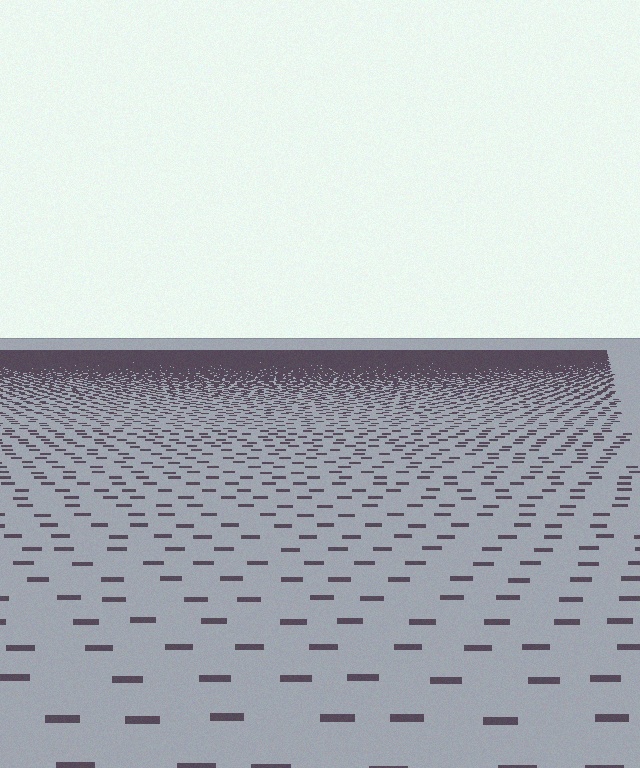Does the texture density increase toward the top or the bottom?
Density increases toward the top.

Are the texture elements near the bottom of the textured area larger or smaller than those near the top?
Larger. Near the bottom, elements are closer to the viewer and appear at a bigger on-screen size.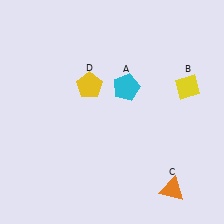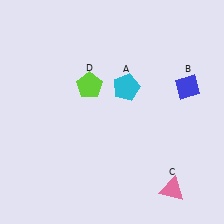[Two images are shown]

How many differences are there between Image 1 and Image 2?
There are 3 differences between the two images.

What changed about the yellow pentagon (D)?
In Image 1, D is yellow. In Image 2, it changed to lime.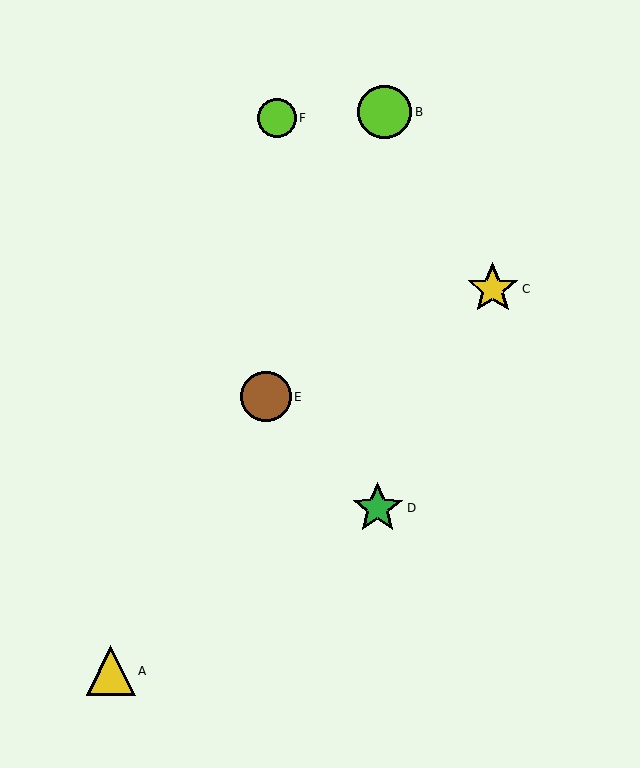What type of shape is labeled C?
Shape C is a yellow star.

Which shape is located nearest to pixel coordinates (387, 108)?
The lime circle (labeled B) at (385, 112) is nearest to that location.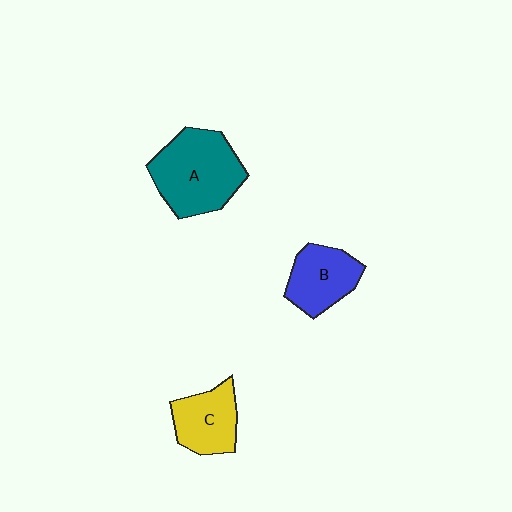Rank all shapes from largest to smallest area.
From largest to smallest: A (teal), B (blue), C (yellow).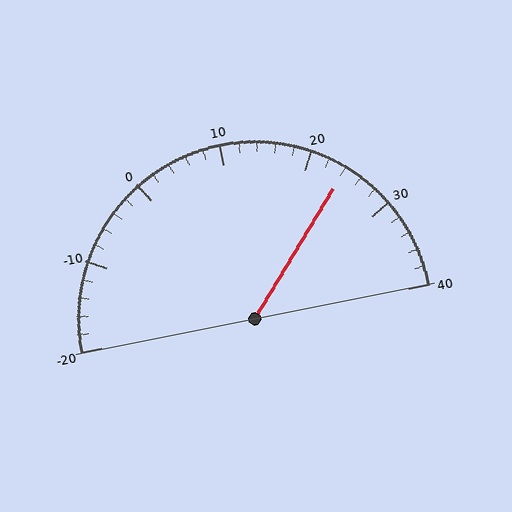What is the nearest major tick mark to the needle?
The nearest major tick mark is 20.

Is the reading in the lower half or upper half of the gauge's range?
The reading is in the upper half of the range (-20 to 40).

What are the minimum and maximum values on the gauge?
The gauge ranges from -20 to 40.